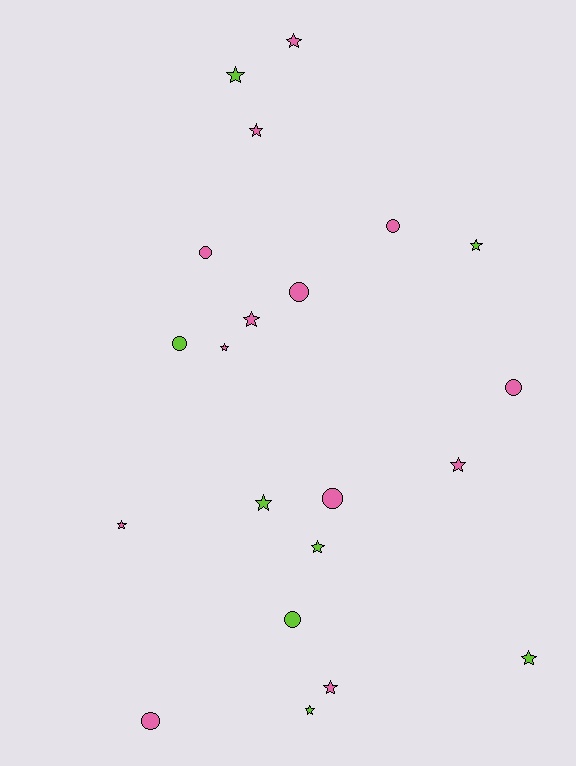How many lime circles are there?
There are 2 lime circles.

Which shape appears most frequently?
Star, with 13 objects.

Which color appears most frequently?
Pink, with 13 objects.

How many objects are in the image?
There are 21 objects.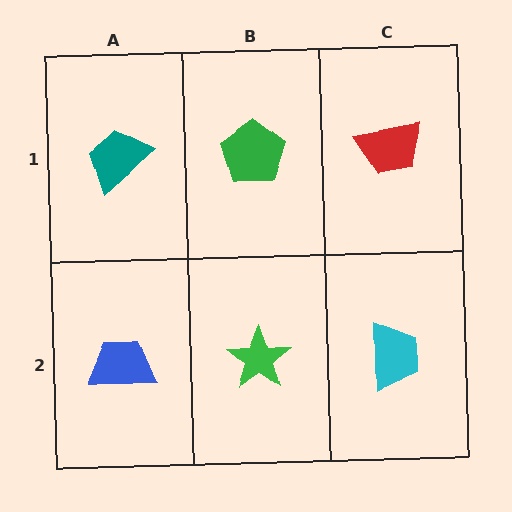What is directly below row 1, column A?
A blue trapezoid.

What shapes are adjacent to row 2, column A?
A teal trapezoid (row 1, column A), a green star (row 2, column B).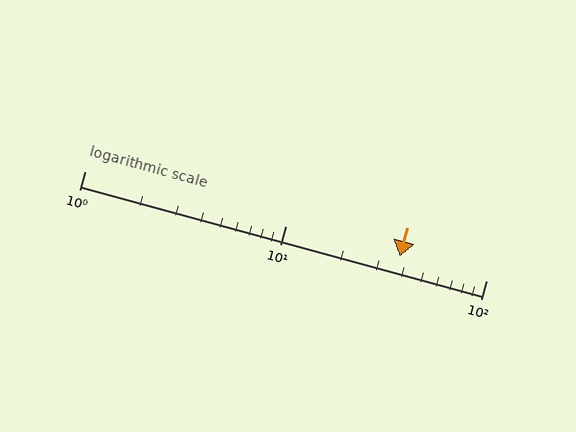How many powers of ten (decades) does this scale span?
The scale spans 2 decades, from 1 to 100.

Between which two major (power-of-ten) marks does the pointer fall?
The pointer is between 10 and 100.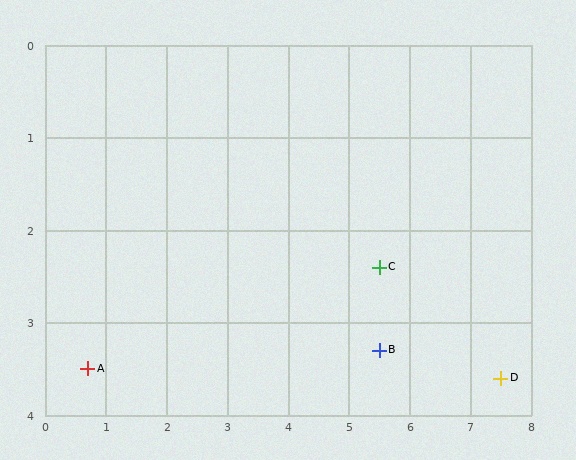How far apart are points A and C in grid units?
Points A and C are about 4.9 grid units apart.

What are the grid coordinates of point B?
Point B is at approximately (5.5, 3.3).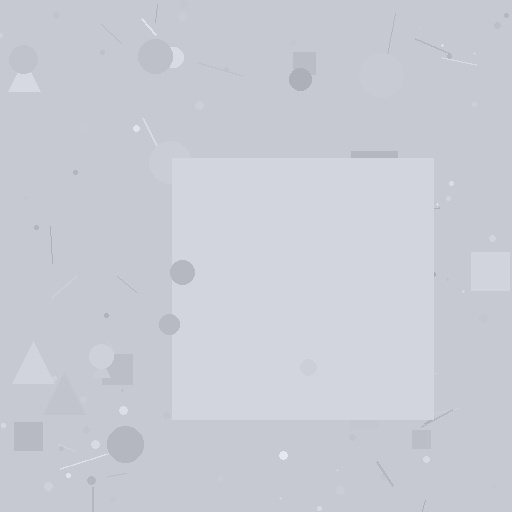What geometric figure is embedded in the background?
A square is embedded in the background.